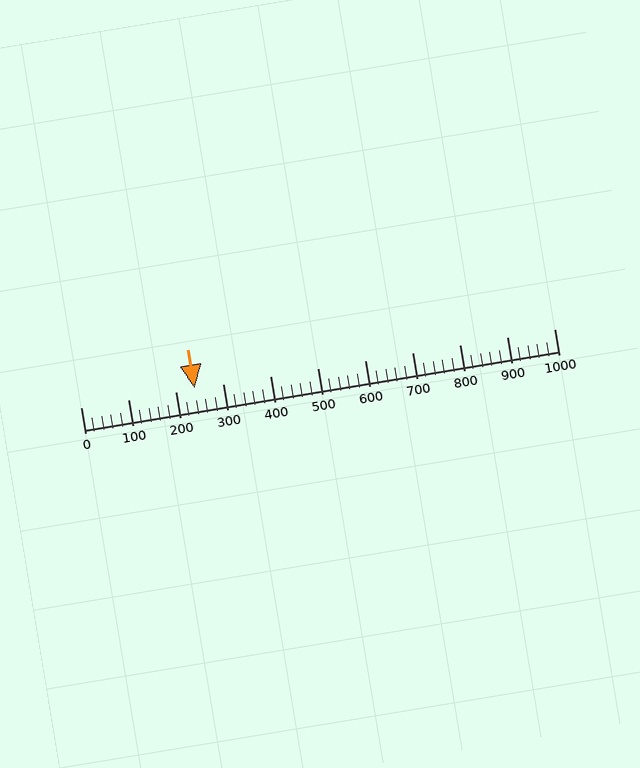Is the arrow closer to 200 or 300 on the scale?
The arrow is closer to 200.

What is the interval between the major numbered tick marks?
The major tick marks are spaced 100 units apart.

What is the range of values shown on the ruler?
The ruler shows values from 0 to 1000.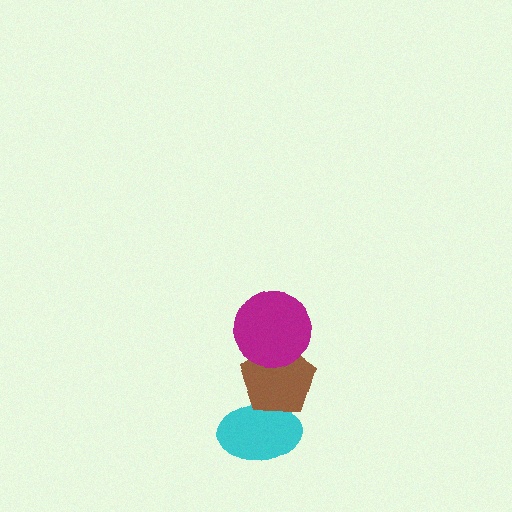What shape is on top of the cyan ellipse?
The brown pentagon is on top of the cyan ellipse.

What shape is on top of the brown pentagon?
The magenta circle is on top of the brown pentagon.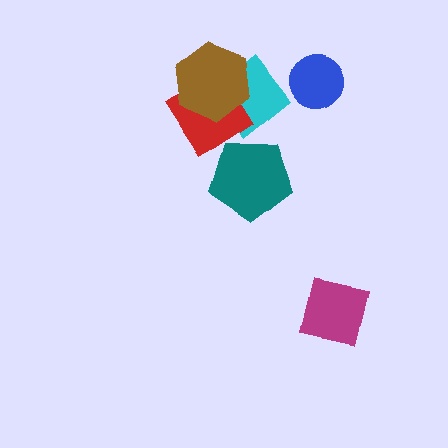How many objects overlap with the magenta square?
0 objects overlap with the magenta square.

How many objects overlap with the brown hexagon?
2 objects overlap with the brown hexagon.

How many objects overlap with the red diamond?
3 objects overlap with the red diamond.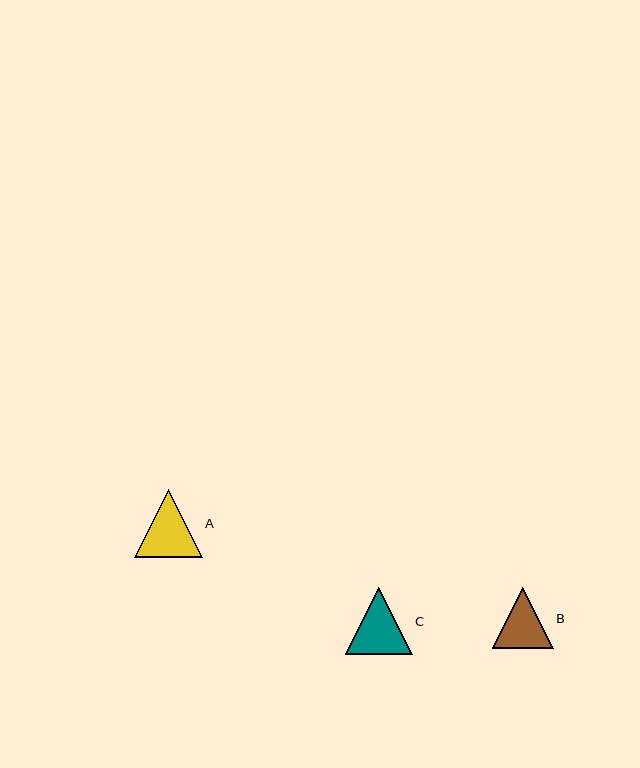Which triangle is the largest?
Triangle A is the largest with a size of approximately 68 pixels.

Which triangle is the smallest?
Triangle B is the smallest with a size of approximately 61 pixels.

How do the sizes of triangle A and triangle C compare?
Triangle A and triangle C are approximately the same size.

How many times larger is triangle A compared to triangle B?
Triangle A is approximately 1.1 times the size of triangle B.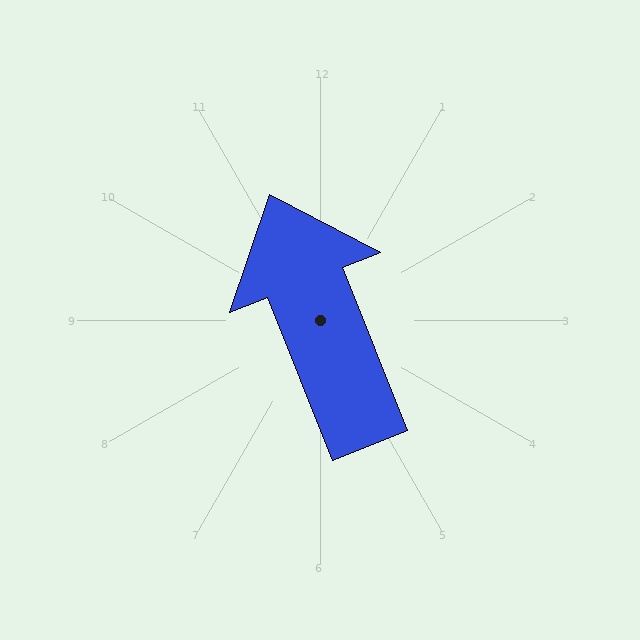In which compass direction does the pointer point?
North.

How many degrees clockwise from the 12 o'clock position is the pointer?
Approximately 338 degrees.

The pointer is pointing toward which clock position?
Roughly 11 o'clock.